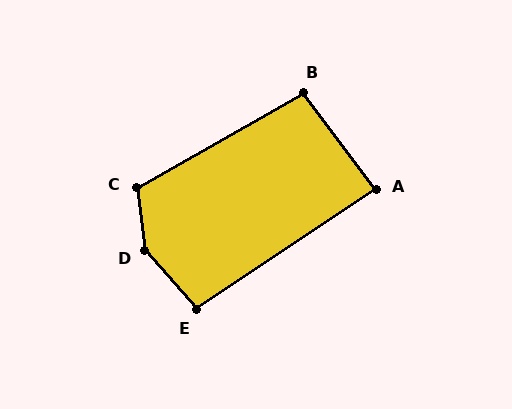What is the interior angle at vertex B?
Approximately 97 degrees (obtuse).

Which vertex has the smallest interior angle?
A, at approximately 87 degrees.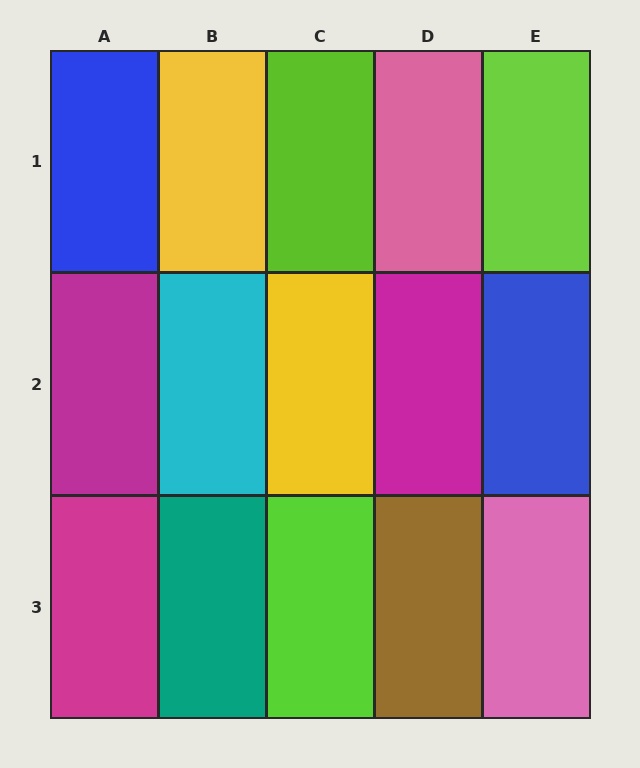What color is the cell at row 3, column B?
Teal.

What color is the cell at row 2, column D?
Magenta.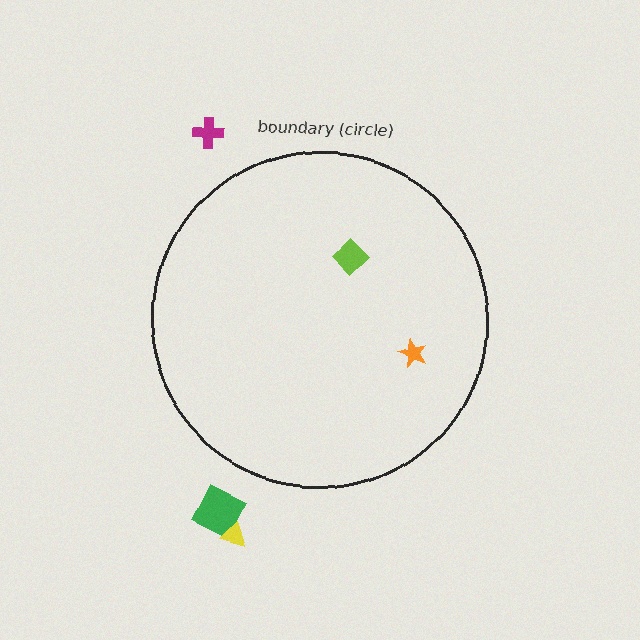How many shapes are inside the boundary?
2 inside, 3 outside.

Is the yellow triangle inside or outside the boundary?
Outside.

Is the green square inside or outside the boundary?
Outside.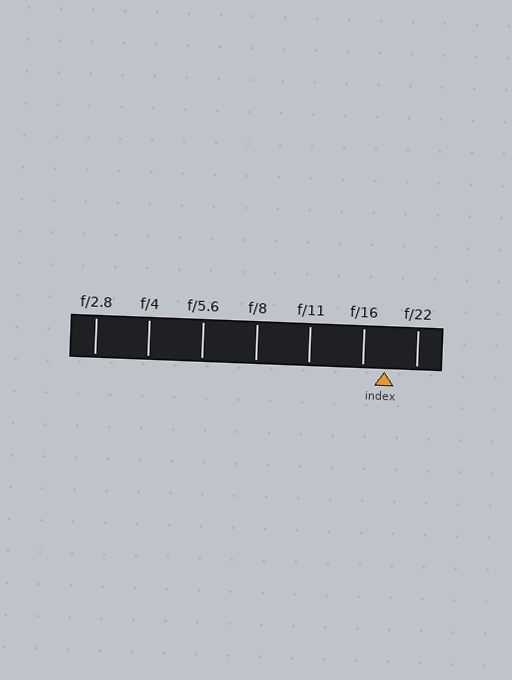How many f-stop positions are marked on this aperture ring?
There are 7 f-stop positions marked.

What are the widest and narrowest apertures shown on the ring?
The widest aperture shown is f/2.8 and the narrowest is f/22.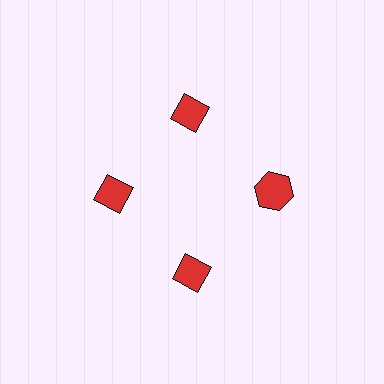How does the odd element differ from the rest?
It has a different shape: hexagon instead of diamond.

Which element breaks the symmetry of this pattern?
The red hexagon at roughly the 3 o'clock position breaks the symmetry. All other shapes are red diamonds.